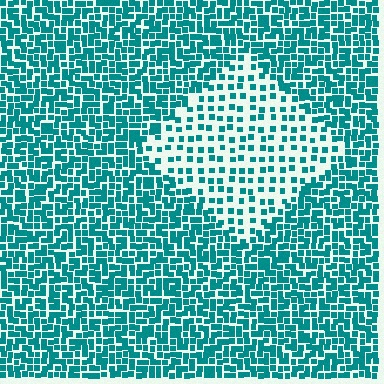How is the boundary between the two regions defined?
The boundary is defined by a change in element density (approximately 2.3x ratio). All elements are the same color, size, and shape.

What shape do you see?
I see a diamond.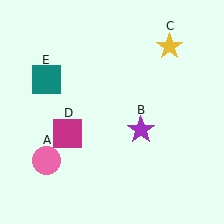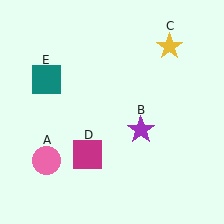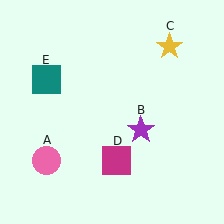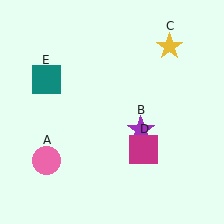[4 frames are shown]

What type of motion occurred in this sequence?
The magenta square (object D) rotated counterclockwise around the center of the scene.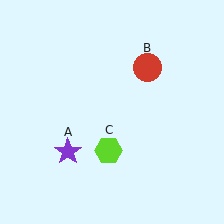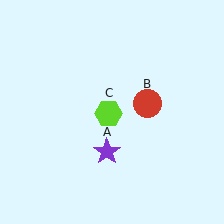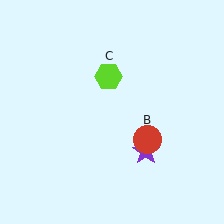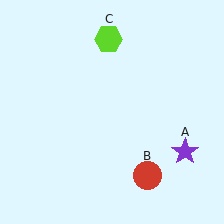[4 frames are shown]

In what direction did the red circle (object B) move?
The red circle (object B) moved down.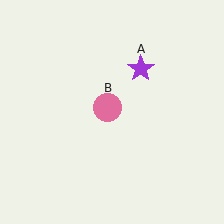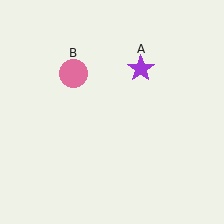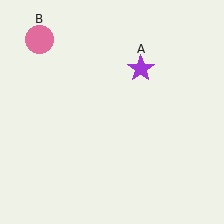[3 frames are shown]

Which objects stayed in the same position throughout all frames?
Purple star (object A) remained stationary.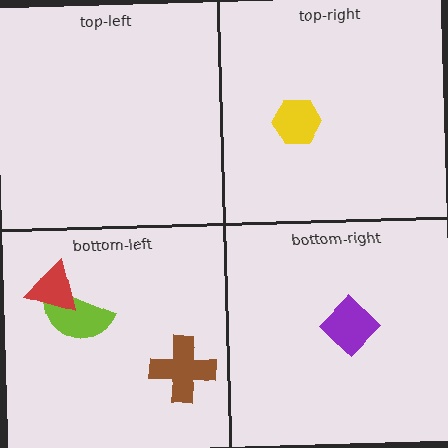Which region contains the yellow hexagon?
The top-right region.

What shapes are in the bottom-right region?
The purple diamond.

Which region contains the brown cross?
The bottom-left region.